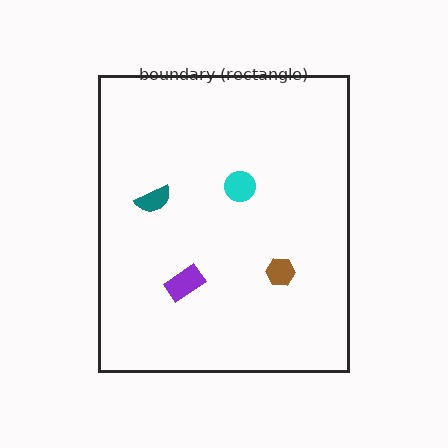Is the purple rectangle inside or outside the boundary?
Inside.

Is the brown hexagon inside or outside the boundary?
Inside.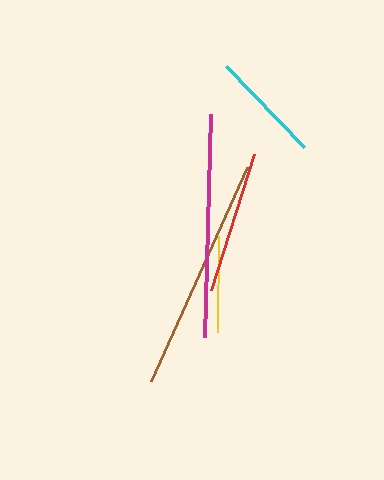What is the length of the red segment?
The red segment is approximately 143 pixels long.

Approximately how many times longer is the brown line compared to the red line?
The brown line is approximately 1.6 times the length of the red line.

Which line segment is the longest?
The brown line is the longest at approximately 234 pixels.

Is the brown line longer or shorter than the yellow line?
The brown line is longer than the yellow line.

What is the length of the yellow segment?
The yellow segment is approximately 95 pixels long.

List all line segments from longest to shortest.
From longest to shortest: brown, magenta, red, cyan, yellow.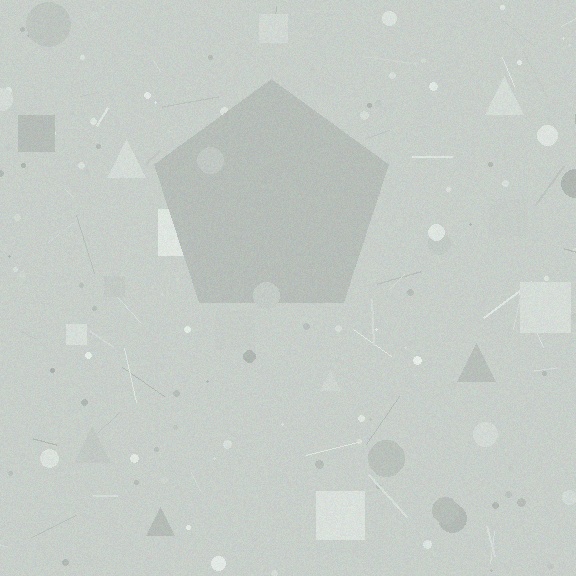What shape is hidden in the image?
A pentagon is hidden in the image.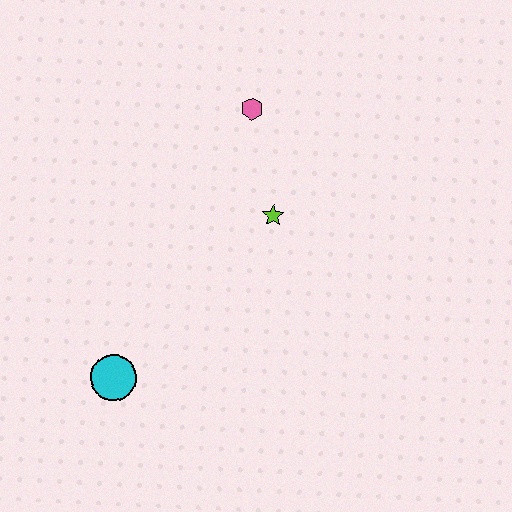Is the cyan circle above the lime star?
No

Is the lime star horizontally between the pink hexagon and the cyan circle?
No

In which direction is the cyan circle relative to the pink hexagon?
The cyan circle is below the pink hexagon.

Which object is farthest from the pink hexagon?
The cyan circle is farthest from the pink hexagon.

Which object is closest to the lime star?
The pink hexagon is closest to the lime star.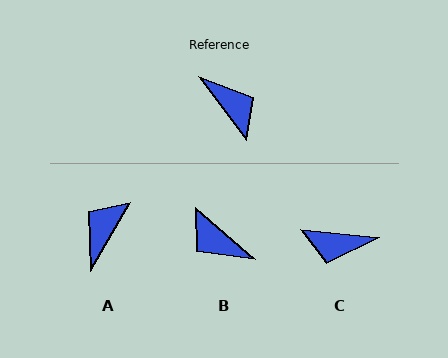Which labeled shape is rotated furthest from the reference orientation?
B, about 167 degrees away.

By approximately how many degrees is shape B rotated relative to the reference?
Approximately 167 degrees clockwise.